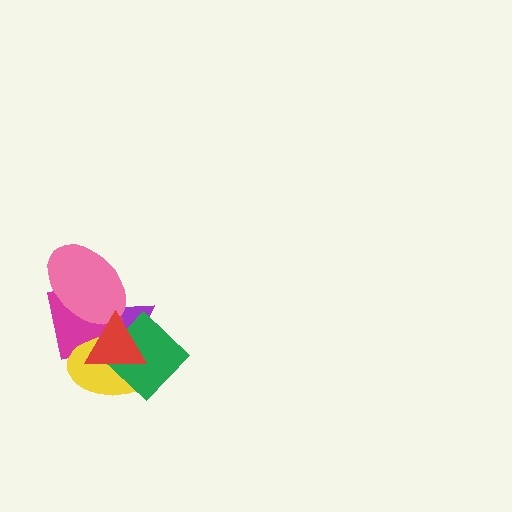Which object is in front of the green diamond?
The red triangle is in front of the green diamond.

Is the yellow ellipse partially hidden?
Yes, it is partially covered by another shape.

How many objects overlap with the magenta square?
5 objects overlap with the magenta square.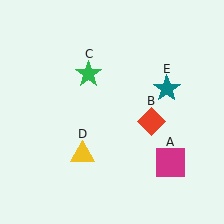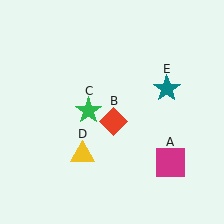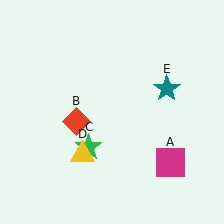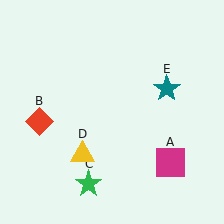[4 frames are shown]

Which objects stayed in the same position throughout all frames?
Magenta square (object A) and yellow triangle (object D) and teal star (object E) remained stationary.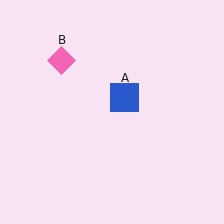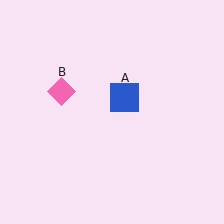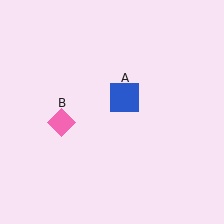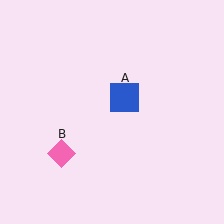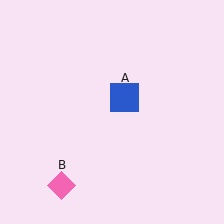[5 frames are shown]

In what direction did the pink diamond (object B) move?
The pink diamond (object B) moved down.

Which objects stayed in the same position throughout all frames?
Blue square (object A) remained stationary.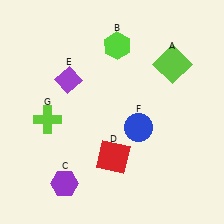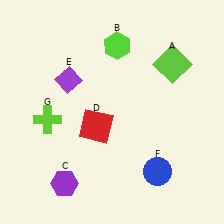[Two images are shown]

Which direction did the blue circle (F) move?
The blue circle (F) moved down.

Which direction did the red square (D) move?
The red square (D) moved up.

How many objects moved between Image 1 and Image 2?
2 objects moved between the two images.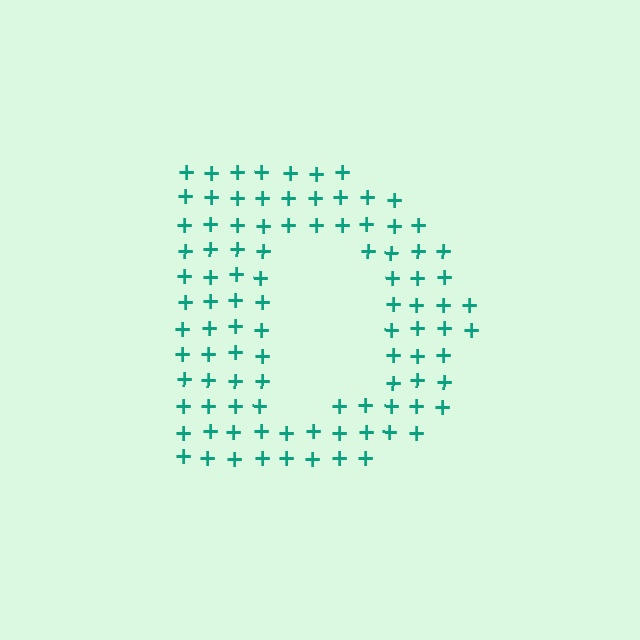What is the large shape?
The large shape is the letter D.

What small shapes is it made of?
It is made of small plus signs.